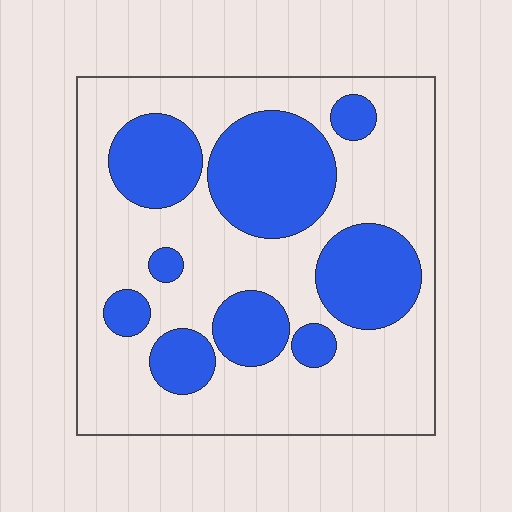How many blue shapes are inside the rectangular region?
9.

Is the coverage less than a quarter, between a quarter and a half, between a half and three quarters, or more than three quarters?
Between a quarter and a half.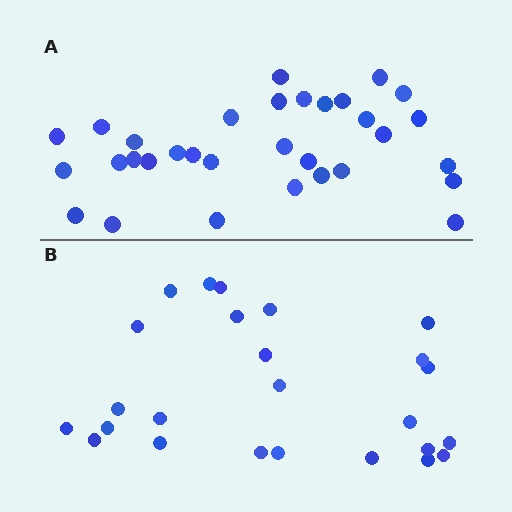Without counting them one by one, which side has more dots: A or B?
Region A (the top region) has more dots.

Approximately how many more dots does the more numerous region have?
Region A has roughly 8 or so more dots than region B.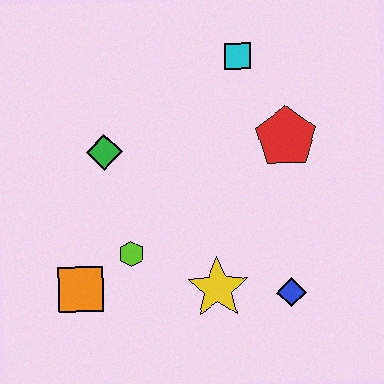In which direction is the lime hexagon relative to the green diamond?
The lime hexagon is below the green diamond.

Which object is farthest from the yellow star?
The cyan square is farthest from the yellow star.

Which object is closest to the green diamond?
The lime hexagon is closest to the green diamond.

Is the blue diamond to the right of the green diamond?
Yes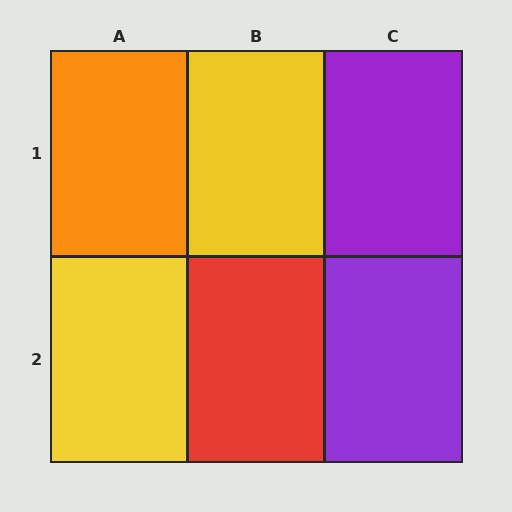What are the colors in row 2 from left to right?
Yellow, red, purple.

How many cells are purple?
2 cells are purple.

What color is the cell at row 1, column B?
Yellow.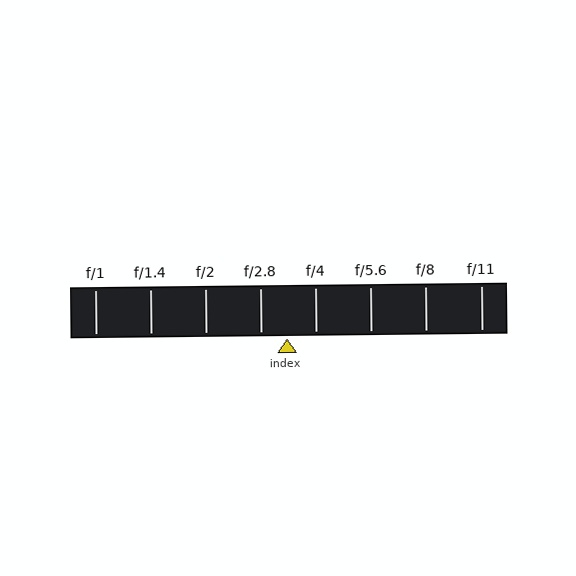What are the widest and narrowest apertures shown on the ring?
The widest aperture shown is f/1 and the narrowest is f/11.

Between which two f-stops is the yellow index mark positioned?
The index mark is between f/2.8 and f/4.